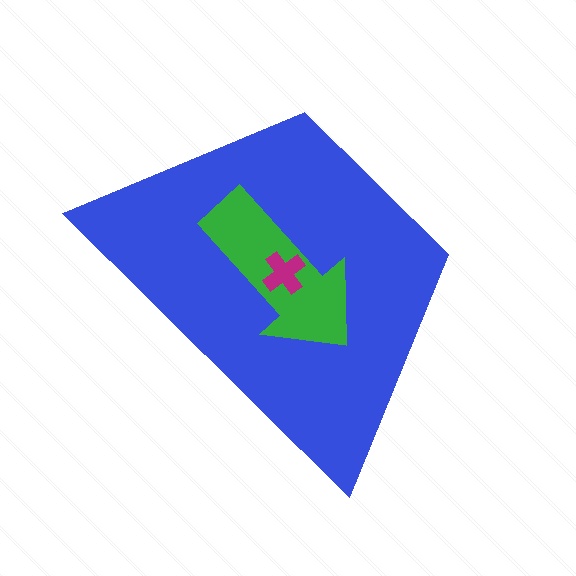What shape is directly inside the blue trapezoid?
The green arrow.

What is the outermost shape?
The blue trapezoid.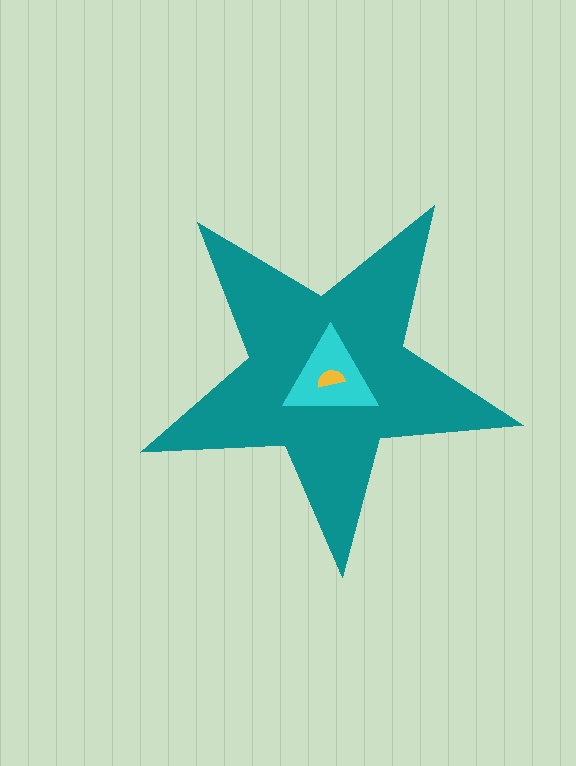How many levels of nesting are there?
3.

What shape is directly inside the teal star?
The cyan triangle.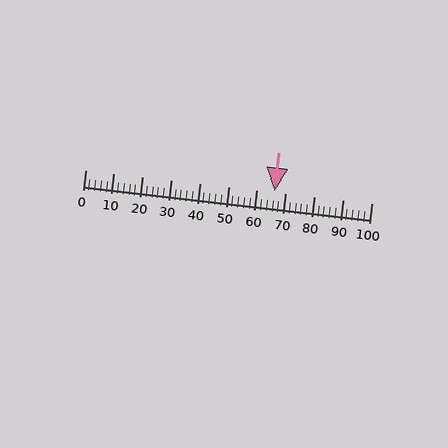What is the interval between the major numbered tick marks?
The major tick marks are spaced 10 units apart.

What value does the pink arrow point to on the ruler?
The pink arrow points to approximately 66.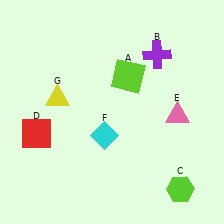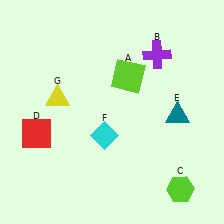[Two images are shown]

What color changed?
The triangle (E) changed from pink in Image 1 to teal in Image 2.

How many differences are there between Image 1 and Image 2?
There is 1 difference between the two images.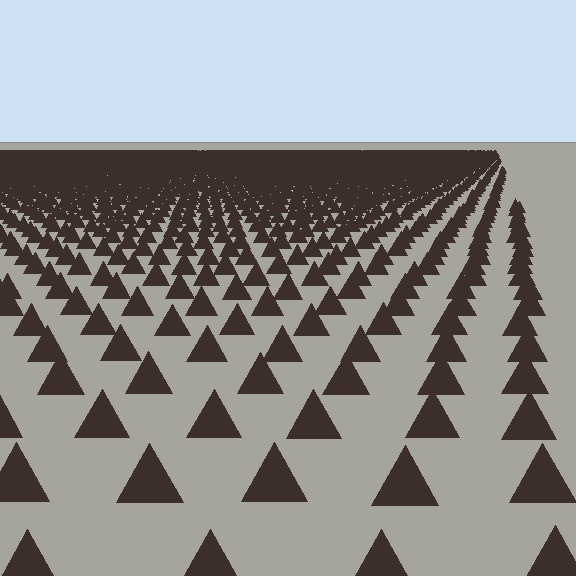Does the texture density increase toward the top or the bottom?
Density increases toward the top.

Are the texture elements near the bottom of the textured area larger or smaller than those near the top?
Larger. Near the bottom, elements are closer to the viewer and appear at a bigger on-screen size.